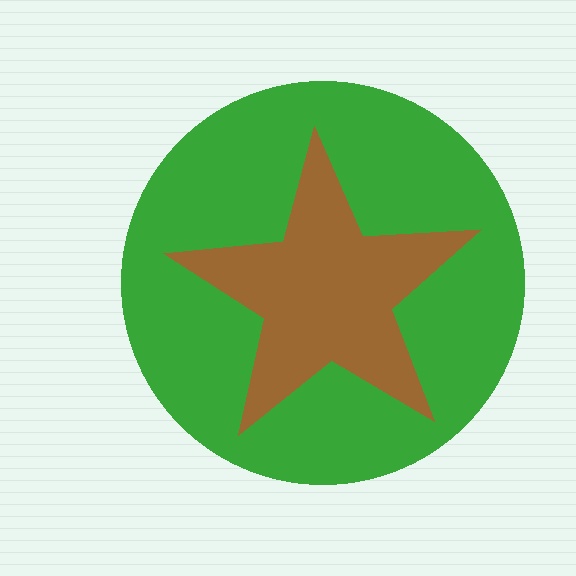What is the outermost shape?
The green circle.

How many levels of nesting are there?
2.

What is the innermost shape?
The brown star.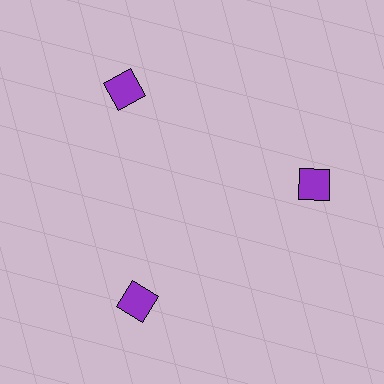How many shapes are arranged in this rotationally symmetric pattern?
There are 3 shapes, arranged in 3 groups of 1.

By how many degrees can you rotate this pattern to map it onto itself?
The pattern maps onto itself every 120 degrees of rotation.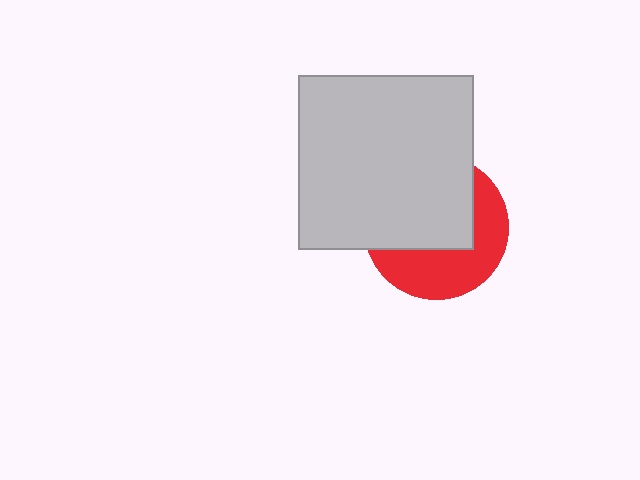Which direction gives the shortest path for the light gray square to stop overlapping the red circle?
Moving toward the upper-left gives the shortest separation.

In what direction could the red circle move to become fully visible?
The red circle could move toward the lower-right. That would shift it out from behind the light gray square entirely.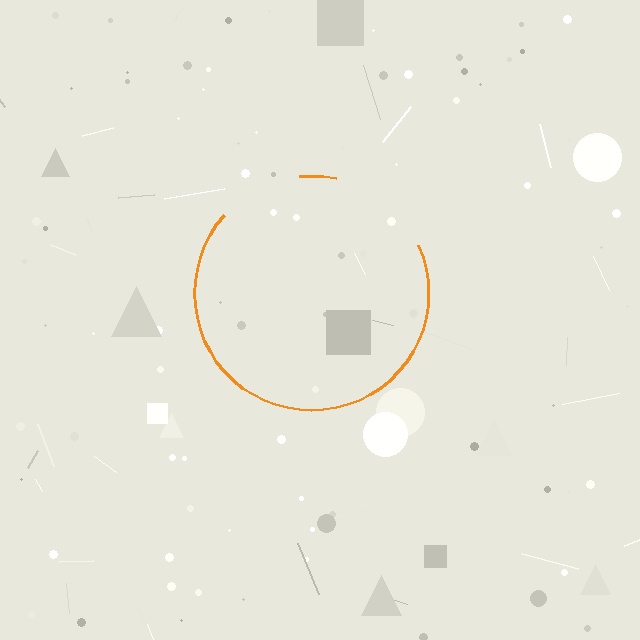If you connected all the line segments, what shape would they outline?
They would outline a circle.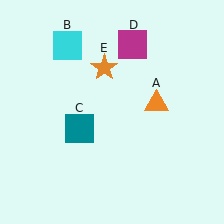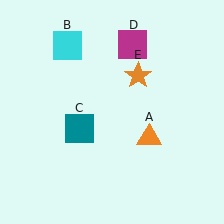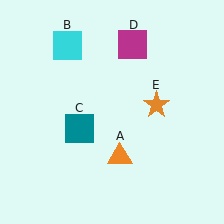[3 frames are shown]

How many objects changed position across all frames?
2 objects changed position: orange triangle (object A), orange star (object E).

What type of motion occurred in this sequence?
The orange triangle (object A), orange star (object E) rotated clockwise around the center of the scene.